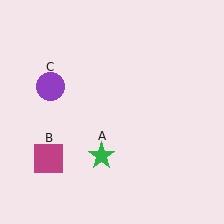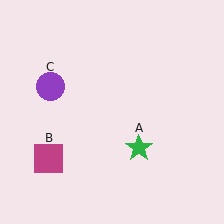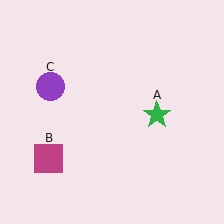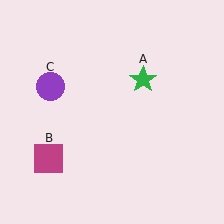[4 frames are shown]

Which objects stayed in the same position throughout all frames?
Magenta square (object B) and purple circle (object C) remained stationary.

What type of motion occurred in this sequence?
The green star (object A) rotated counterclockwise around the center of the scene.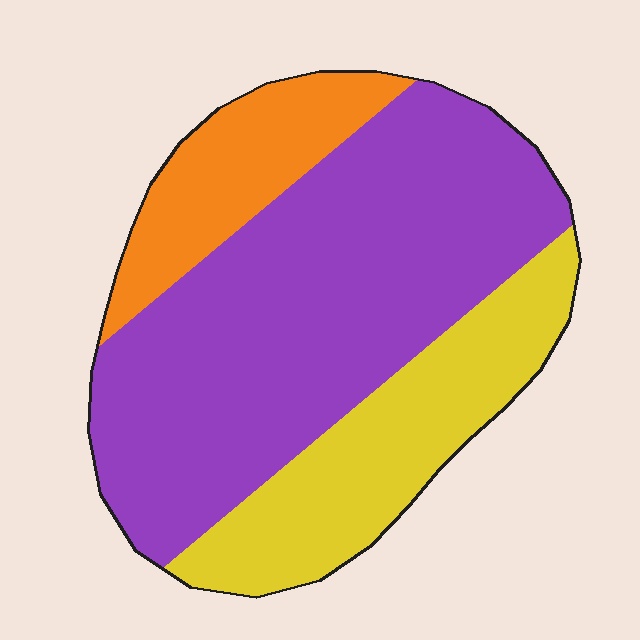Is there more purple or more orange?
Purple.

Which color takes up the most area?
Purple, at roughly 60%.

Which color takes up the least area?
Orange, at roughly 15%.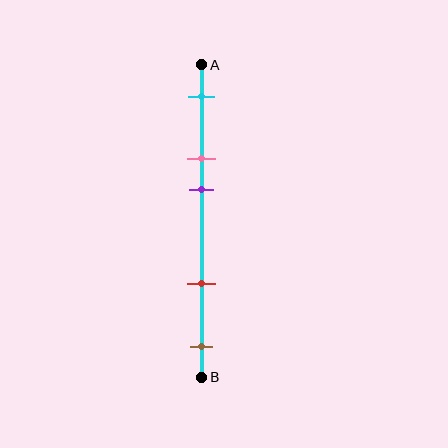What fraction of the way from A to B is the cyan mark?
The cyan mark is approximately 10% (0.1) of the way from A to B.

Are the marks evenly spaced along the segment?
No, the marks are not evenly spaced.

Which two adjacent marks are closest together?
The pink and purple marks are the closest adjacent pair.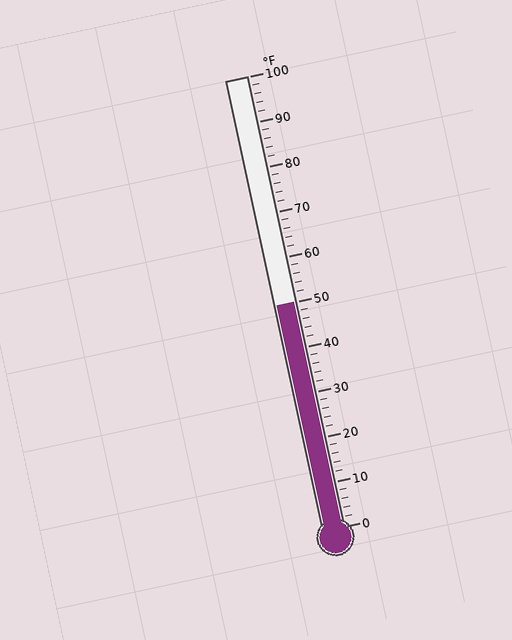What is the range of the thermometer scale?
The thermometer scale ranges from 0°F to 100°F.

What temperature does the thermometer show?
The thermometer shows approximately 50°F.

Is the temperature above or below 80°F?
The temperature is below 80°F.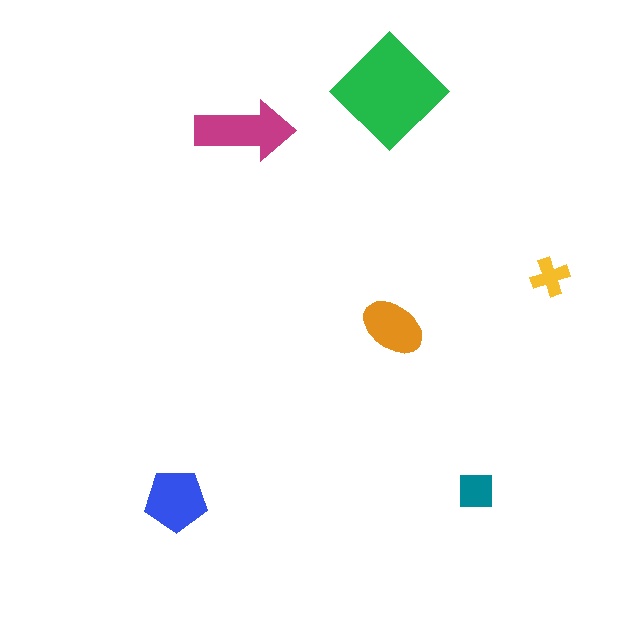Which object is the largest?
The green diamond.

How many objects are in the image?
There are 6 objects in the image.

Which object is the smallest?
The yellow cross.